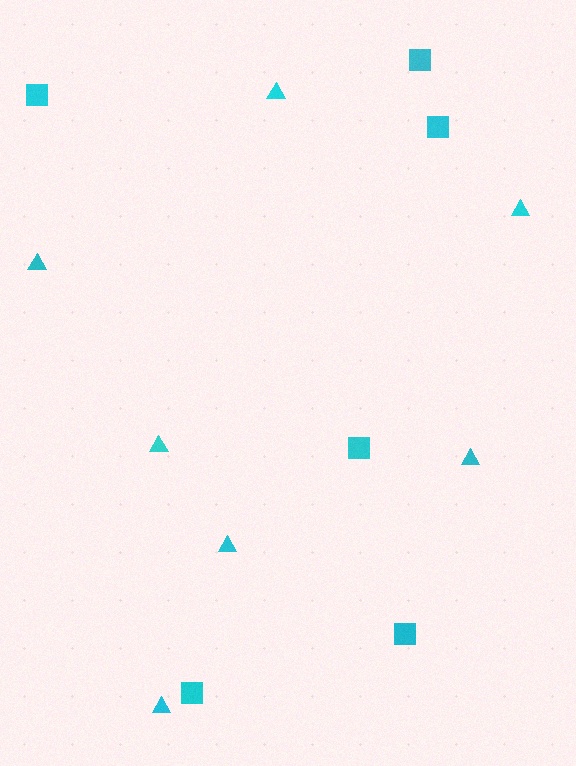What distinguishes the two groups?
There are 2 groups: one group of squares (6) and one group of triangles (7).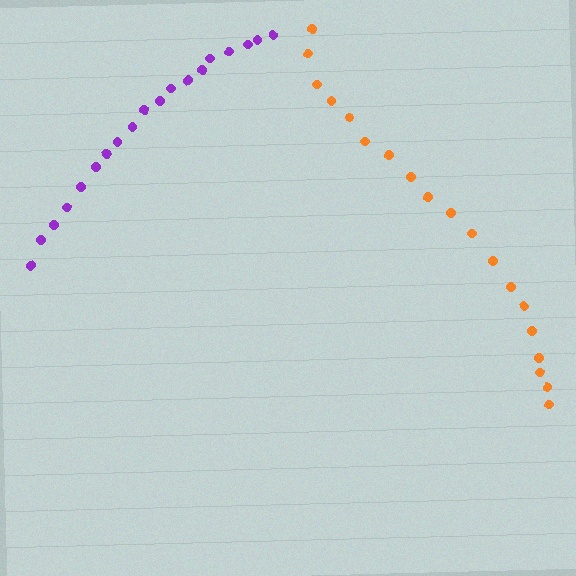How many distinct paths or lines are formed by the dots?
There are 2 distinct paths.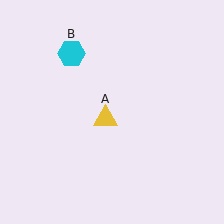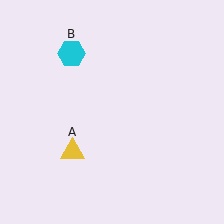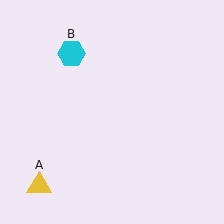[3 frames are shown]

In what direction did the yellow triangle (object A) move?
The yellow triangle (object A) moved down and to the left.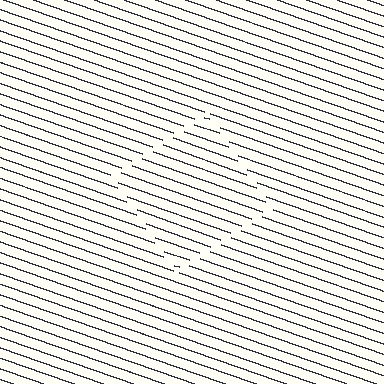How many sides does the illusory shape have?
4 sides — the line-ends trace a square.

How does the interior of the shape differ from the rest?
The interior of the shape contains the same grating, shifted by half a period — the contour is defined by the phase discontinuity where line-ends from the inner and outer gratings abut.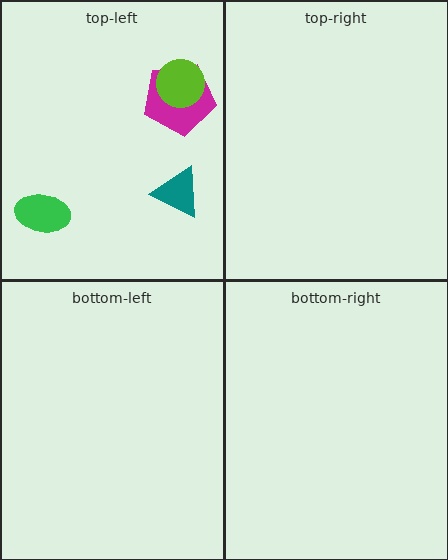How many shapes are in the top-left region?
4.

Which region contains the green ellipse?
The top-left region.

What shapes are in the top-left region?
The green ellipse, the magenta pentagon, the lime circle, the teal triangle.